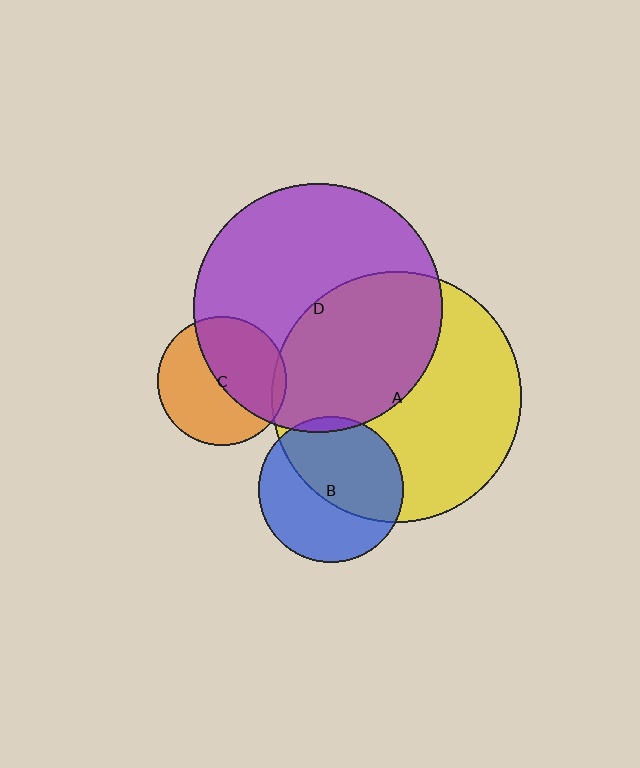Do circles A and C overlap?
Yes.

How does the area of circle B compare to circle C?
Approximately 1.3 times.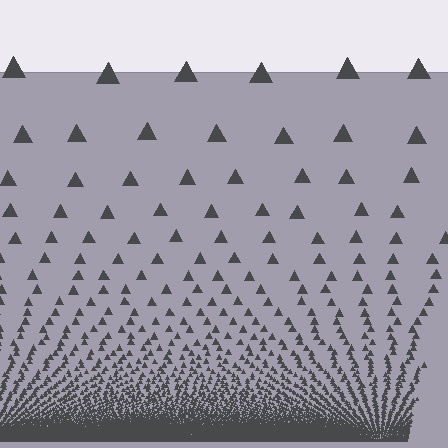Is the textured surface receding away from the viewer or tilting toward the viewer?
The surface appears to tilt toward the viewer. Texture elements get larger and sparser toward the top.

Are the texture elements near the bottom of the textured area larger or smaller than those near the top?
Smaller. The gradient is inverted — elements near the bottom are smaller and denser.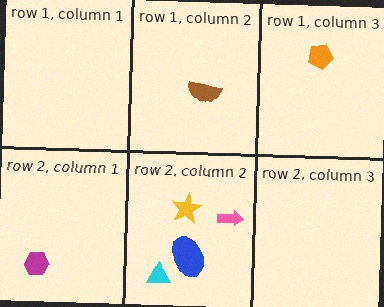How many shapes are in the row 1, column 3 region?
1.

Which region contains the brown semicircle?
The row 1, column 2 region.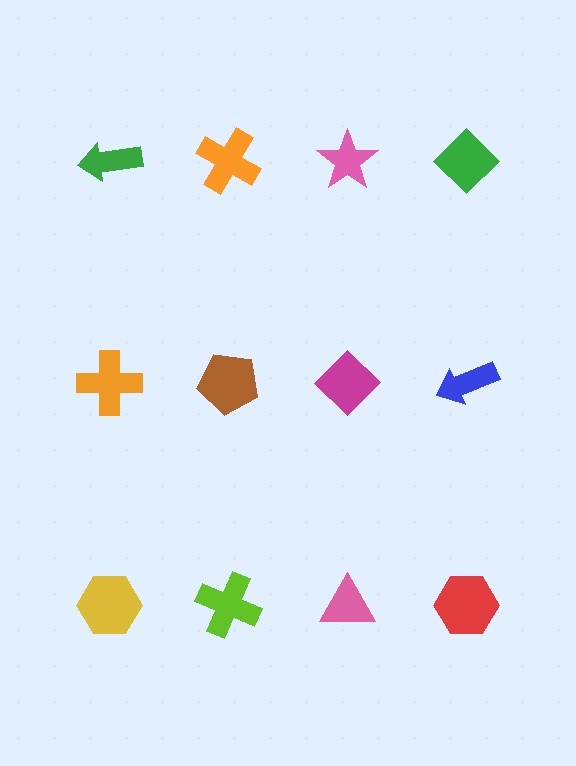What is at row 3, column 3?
A pink triangle.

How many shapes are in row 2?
4 shapes.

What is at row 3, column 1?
A yellow hexagon.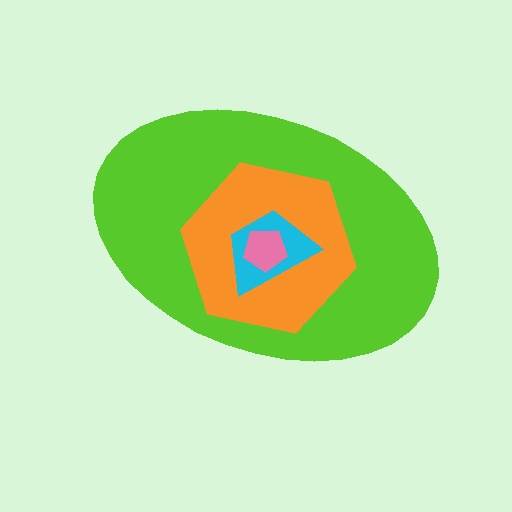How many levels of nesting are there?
4.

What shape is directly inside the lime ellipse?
The orange hexagon.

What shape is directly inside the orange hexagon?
The cyan trapezoid.